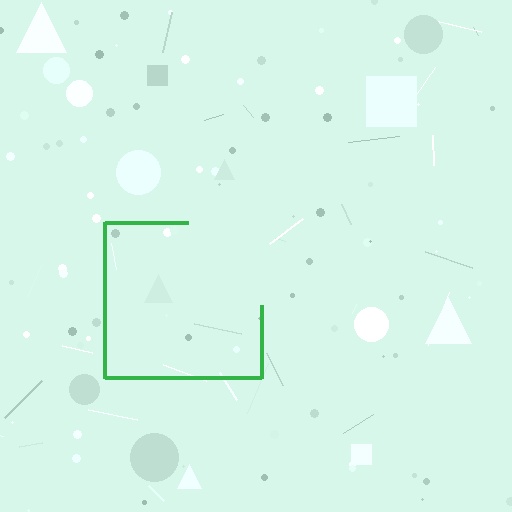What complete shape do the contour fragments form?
The contour fragments form a square.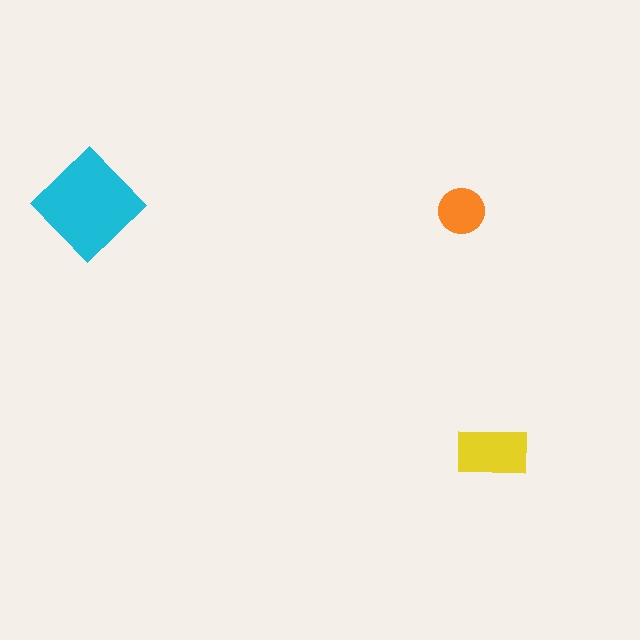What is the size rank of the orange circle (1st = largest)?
3rd.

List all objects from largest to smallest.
The cyan diamond, the yellow rectangle, the orange circle.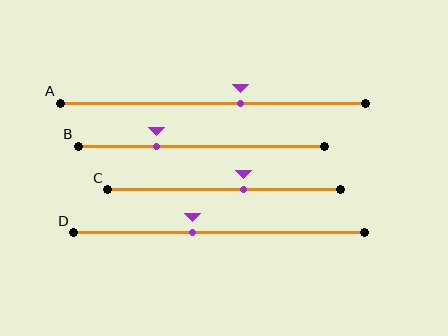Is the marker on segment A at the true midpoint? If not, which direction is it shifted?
No, the marker on segment A is shifted to the right by about 9% of the segment length.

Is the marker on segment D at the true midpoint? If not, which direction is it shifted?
No, the marker on segment D is shifted to the left by about 9% of the segment length.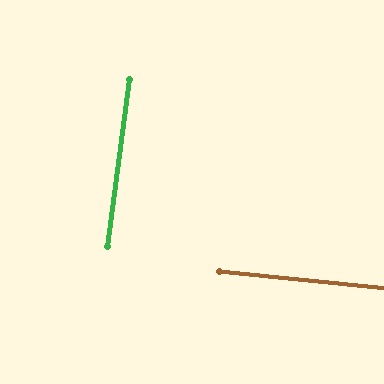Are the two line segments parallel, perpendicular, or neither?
Perpendicular — they meet at approximately 88°.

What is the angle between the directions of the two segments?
Approximately 88 degrees.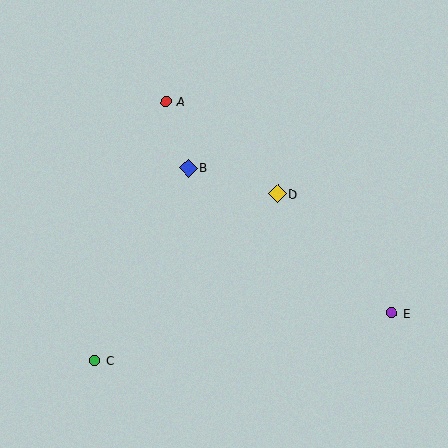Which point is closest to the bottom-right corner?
Point E is closest to the bottom-right corner.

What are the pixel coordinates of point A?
Point A is at (166, 102).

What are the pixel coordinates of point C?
Point C is at (95, 361).